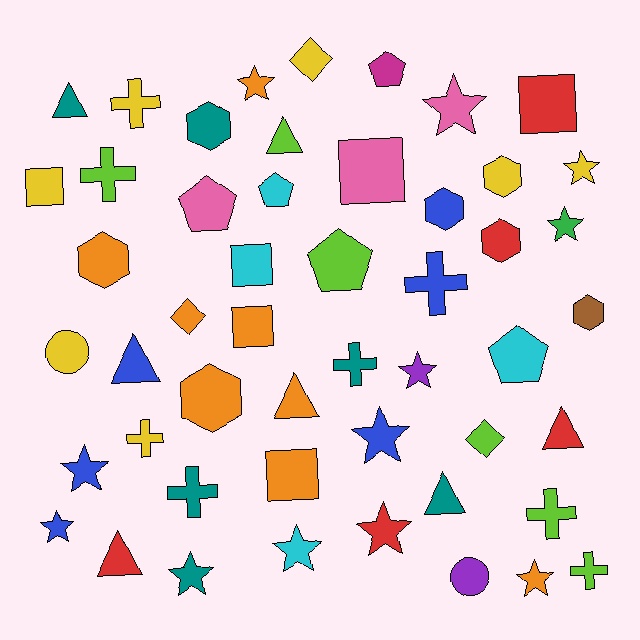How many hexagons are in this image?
There are 7 hexagons.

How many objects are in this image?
There are 50 objects.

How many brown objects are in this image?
There is 1 brown object.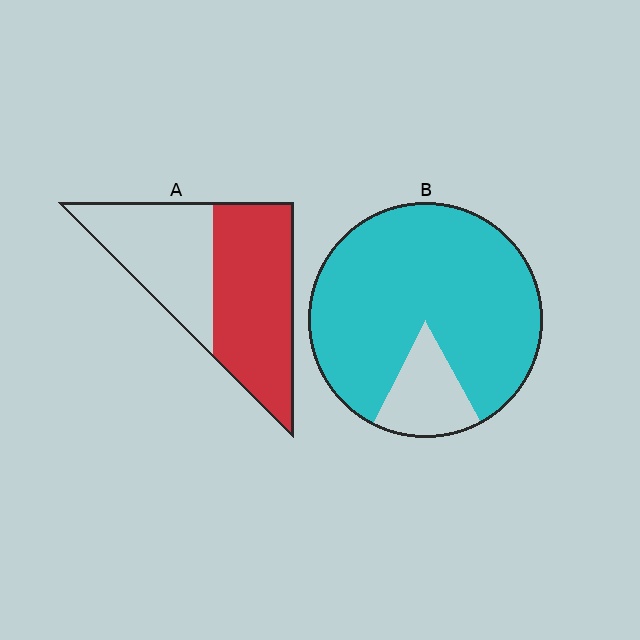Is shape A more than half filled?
Yes.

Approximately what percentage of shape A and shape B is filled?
A is approximately 55% and B is approximately 85%.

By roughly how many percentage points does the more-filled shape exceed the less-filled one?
By roughly 30 percentage points (B over A).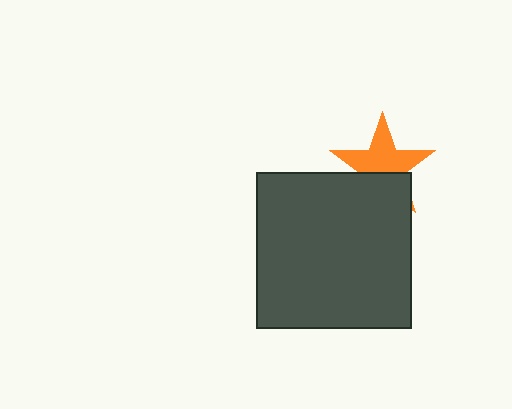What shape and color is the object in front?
The object in front is a dark gray square.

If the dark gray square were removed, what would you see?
You would see the complete orange star.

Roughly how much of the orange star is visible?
About half of it is visible (roughly 61%).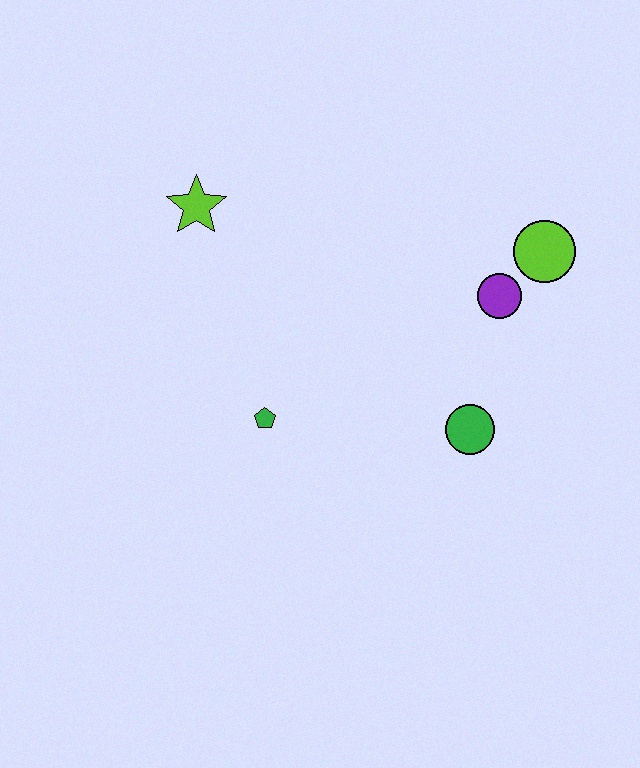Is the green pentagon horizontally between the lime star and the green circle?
Yes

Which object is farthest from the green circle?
The lime star is farthest from the green circle.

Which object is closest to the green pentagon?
The green circle is closest to the green pentagon.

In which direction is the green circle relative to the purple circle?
The green circle is below the purple circle.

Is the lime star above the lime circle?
Yes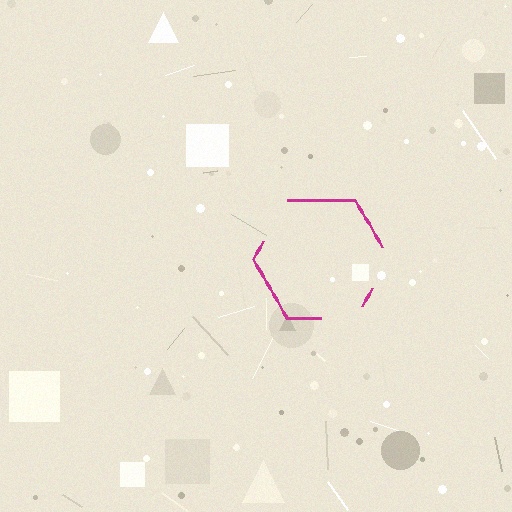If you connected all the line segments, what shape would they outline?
They would outline a hexagon.